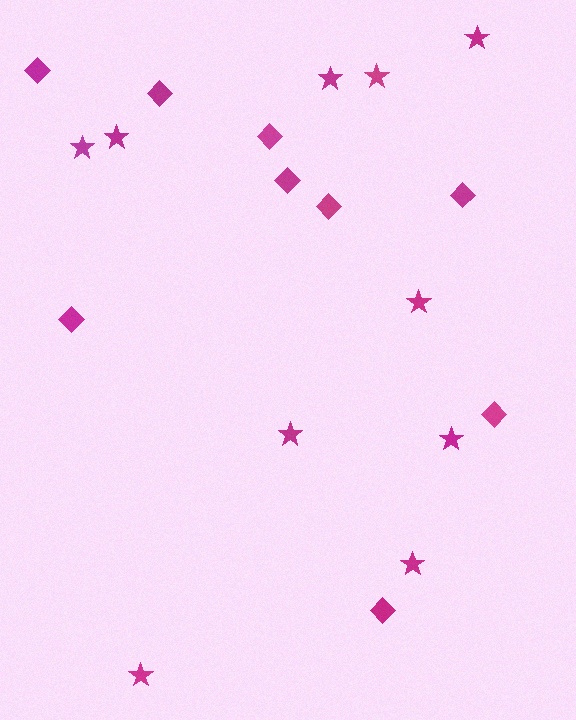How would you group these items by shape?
There are 2 groups: one group of stars (10) and one group of diamonds (9).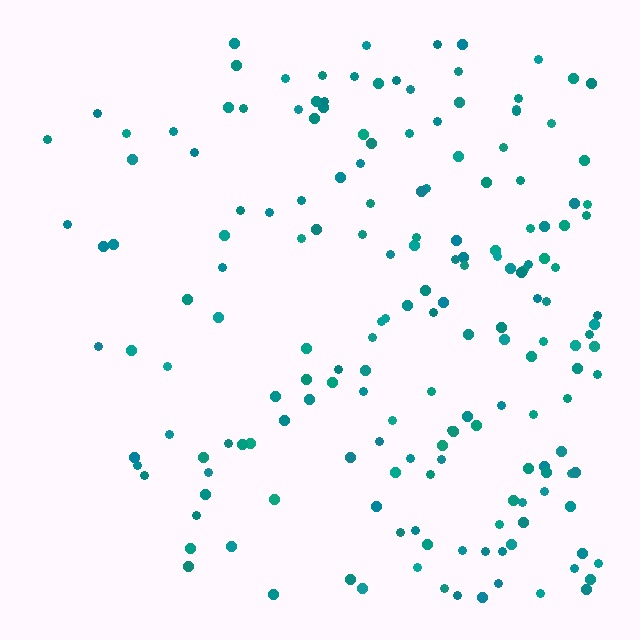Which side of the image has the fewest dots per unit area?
The left.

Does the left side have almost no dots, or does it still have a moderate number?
Still a moderate number, just noticeably fewer than the right.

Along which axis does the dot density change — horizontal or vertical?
Horizontal.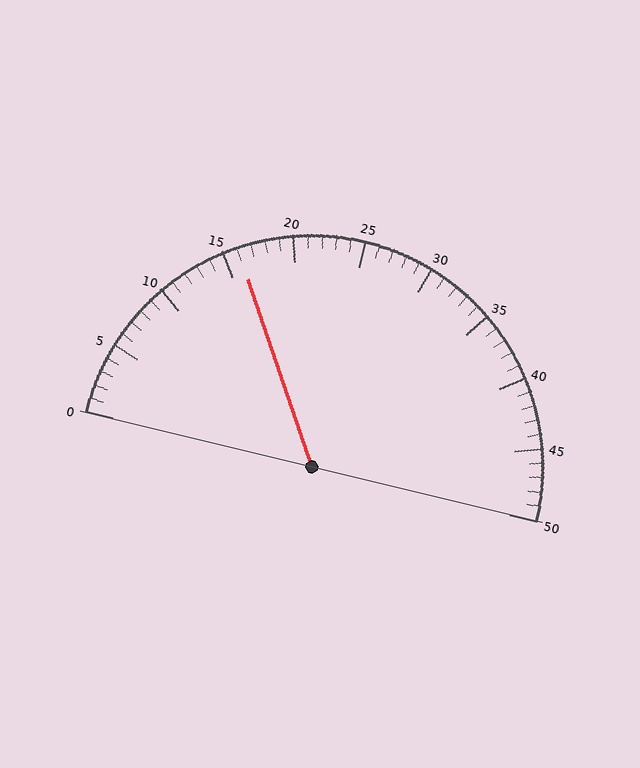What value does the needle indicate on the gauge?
The needle indicates approximately 16.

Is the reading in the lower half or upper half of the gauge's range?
The reading is in the lower half of the range (0 to 50).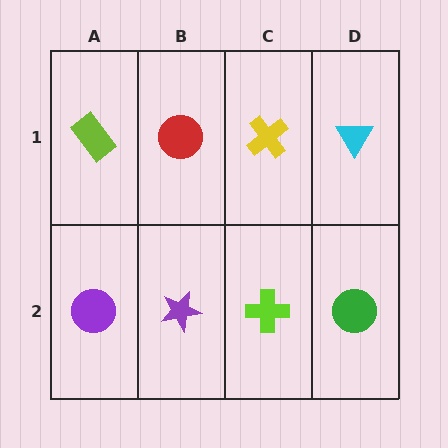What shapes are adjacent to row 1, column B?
A purple star (row 2, column B), a lime rectangle (row 1, column A), a yellow cross (row 1, column C).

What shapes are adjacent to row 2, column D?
A cyan triangle (row 1, column D), a lime cross (row 2, column C).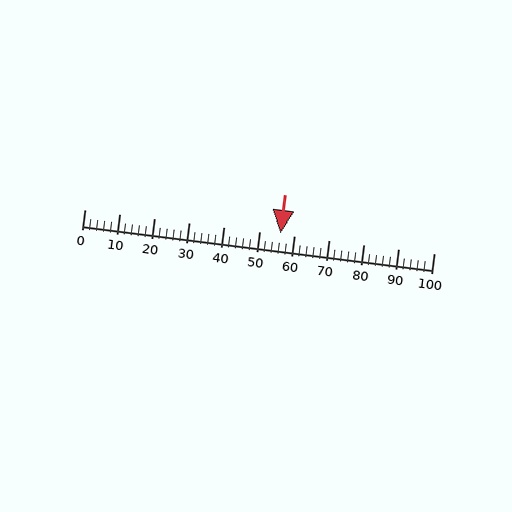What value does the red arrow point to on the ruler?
The red arrow points to approximately 56.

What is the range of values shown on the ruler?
The ruler shows values from 0 to 100.